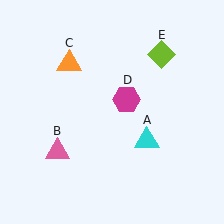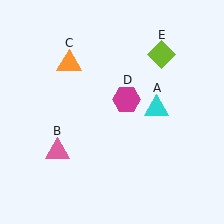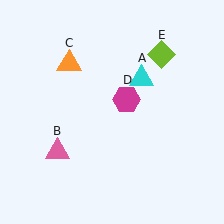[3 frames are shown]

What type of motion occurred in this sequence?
The cyan triangle (object A) rotated counterclockwise around the center of the scene.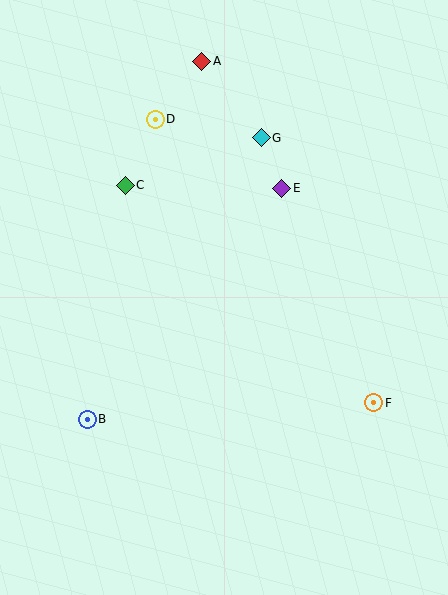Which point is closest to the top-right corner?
Point G is closest to the top-right corner.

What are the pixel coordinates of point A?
Point A is at (202, 61).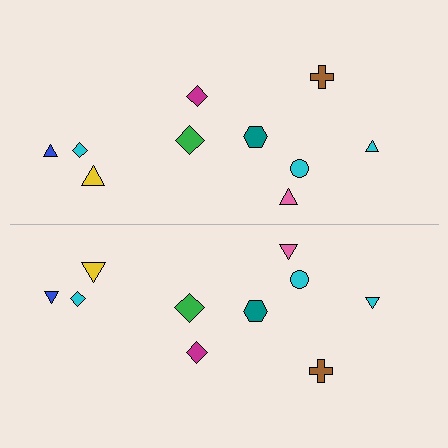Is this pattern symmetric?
Yes, this pattern has bilateral (reflection) symmetry.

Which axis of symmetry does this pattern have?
The pattern has a horizontal axis of symmetry running through the center of the image.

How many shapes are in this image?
There are 20 shapes in this image.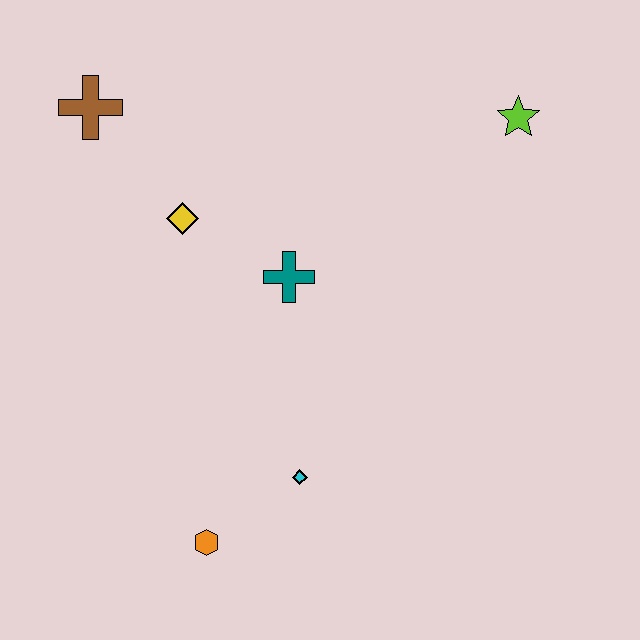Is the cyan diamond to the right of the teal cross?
Yes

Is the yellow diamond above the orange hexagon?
Yes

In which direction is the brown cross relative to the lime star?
The brown cross is to the left of the lime star.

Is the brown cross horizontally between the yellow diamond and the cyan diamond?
No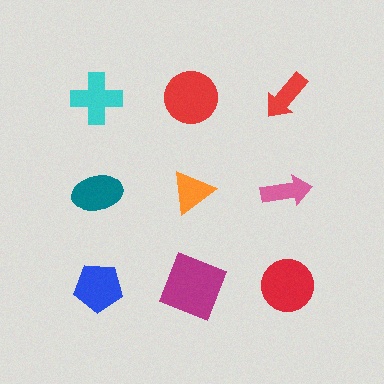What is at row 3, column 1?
A blue pentagon.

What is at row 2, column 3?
A pink arrow.